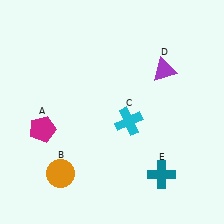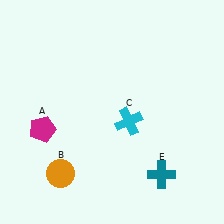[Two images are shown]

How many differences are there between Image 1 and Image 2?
There is 1 difference between the two images.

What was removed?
The purple triangle (D) was removed in Image 2.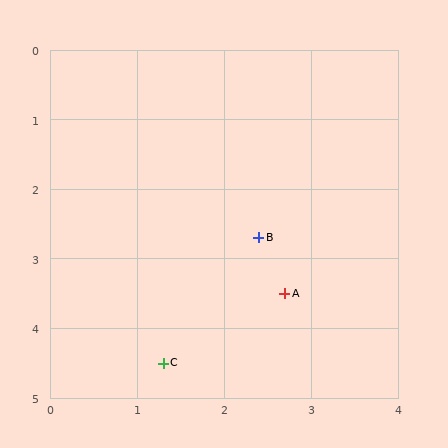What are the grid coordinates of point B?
Point B is at approximately (2.4, 2.7).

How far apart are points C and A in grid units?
Points C and A are about 1.7 grid units apart.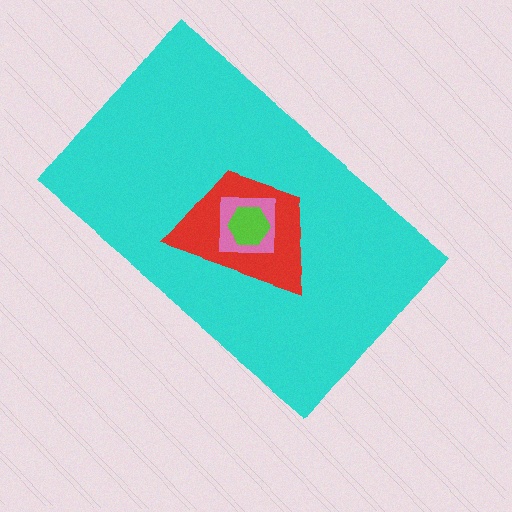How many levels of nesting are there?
4.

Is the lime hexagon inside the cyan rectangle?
Yes.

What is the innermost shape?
The lime hexagon.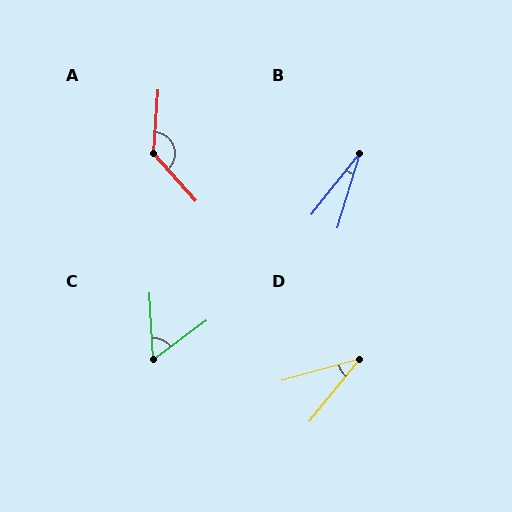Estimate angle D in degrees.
Approximately 35 degrees.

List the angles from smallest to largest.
B (21°), D (35°), C (57°), A (135°).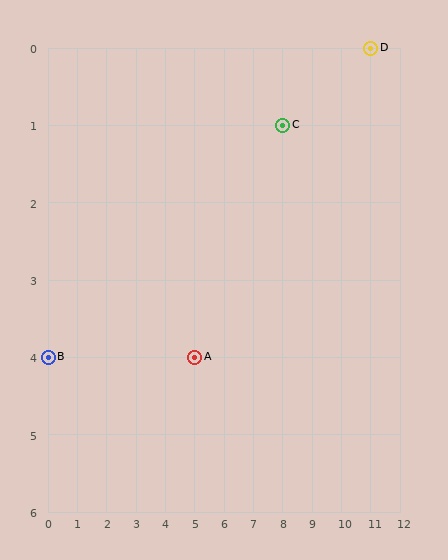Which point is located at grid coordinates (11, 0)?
Point D is at (11, 0).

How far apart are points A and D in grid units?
Points A and D are 6 columns and 4 rows apart (about 7.2 grid units diagonally).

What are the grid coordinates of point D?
Point D is at grid coordinates (11, 0).